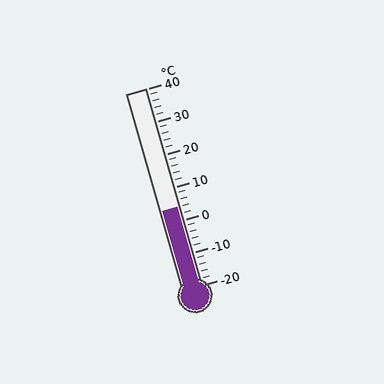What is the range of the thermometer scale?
The thermometer scale ranges from -20°C to 40°C.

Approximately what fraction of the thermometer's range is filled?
The thermometer is filled to approximately 40% of its range.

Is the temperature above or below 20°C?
The temperature is below 20°C.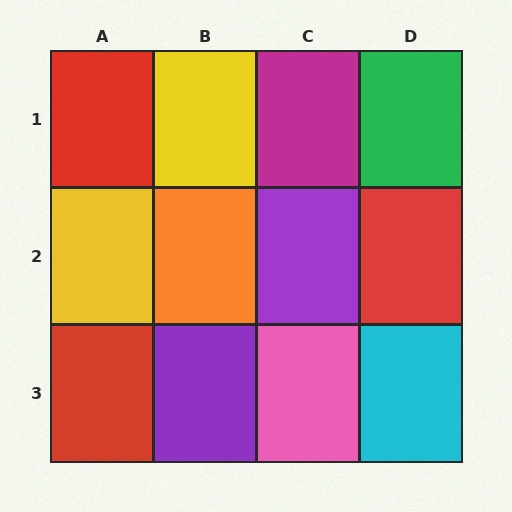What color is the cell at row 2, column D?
Red.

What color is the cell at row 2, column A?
Yellow.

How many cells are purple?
2 cells are purple.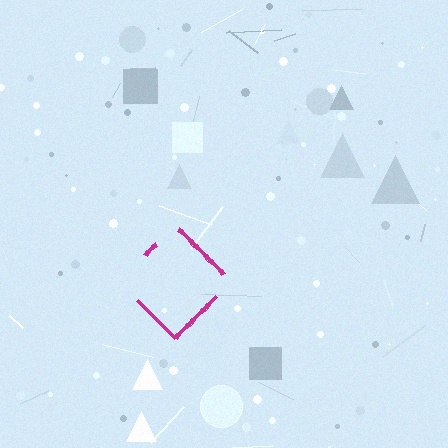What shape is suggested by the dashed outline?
The dashed outline suggests a diamond.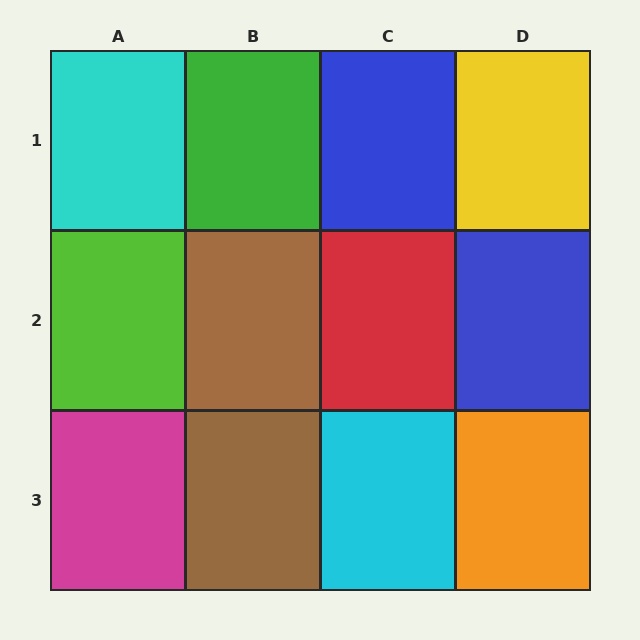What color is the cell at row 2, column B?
Brown.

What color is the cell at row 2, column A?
Lime.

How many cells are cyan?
2 cells are cyan.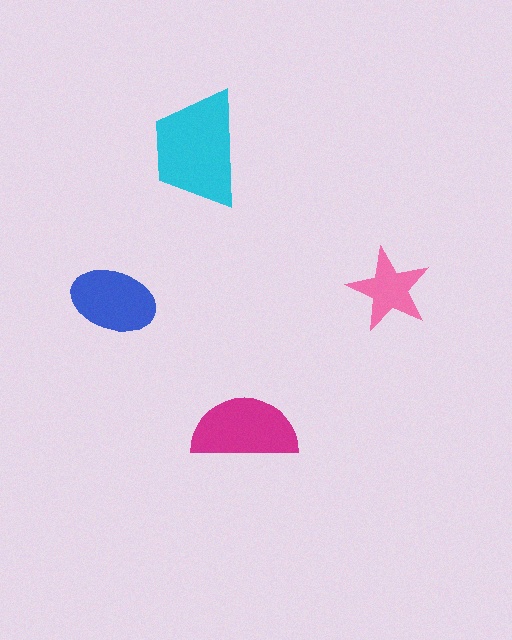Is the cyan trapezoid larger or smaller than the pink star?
Larger.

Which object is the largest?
The cyan trapezoid.